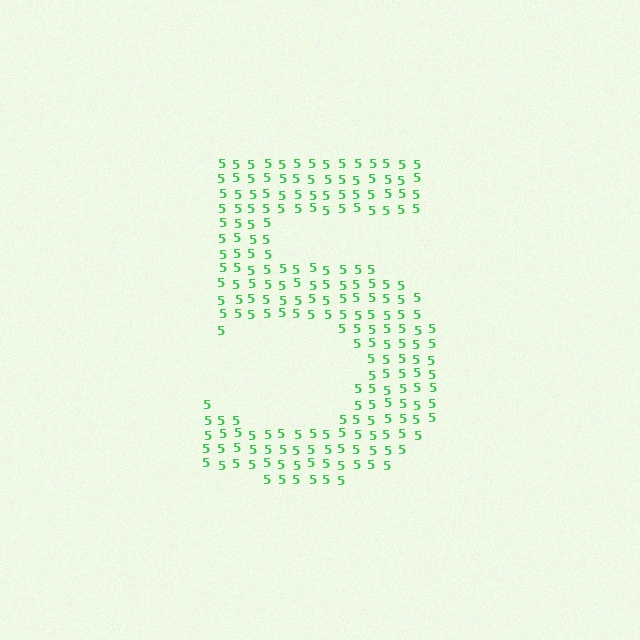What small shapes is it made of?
It is made of small digit 5's.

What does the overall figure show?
The overall figure shows the digit 5.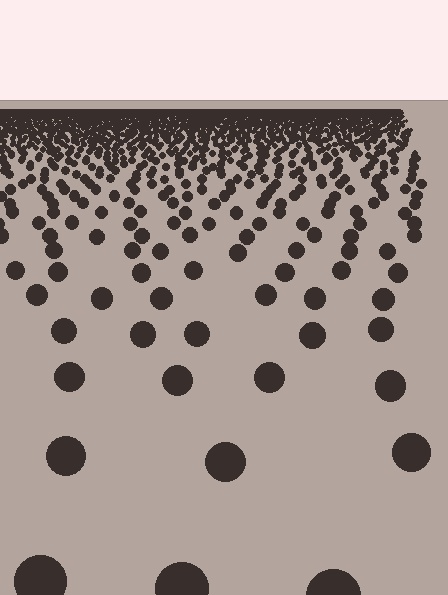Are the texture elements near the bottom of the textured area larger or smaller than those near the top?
Larger. Near the bottom, elements are closer to the viewer and appear at a bigger on-screen size.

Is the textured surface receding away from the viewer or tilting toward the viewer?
The surface is receding away from the viewer. Texture elements get smaller and denser toward the top.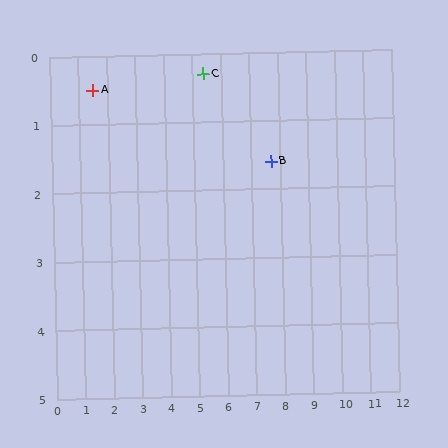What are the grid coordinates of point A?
Point A is at approximately (1.5, 0.5).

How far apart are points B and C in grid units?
Points B and C are about 2.6 grid units apart.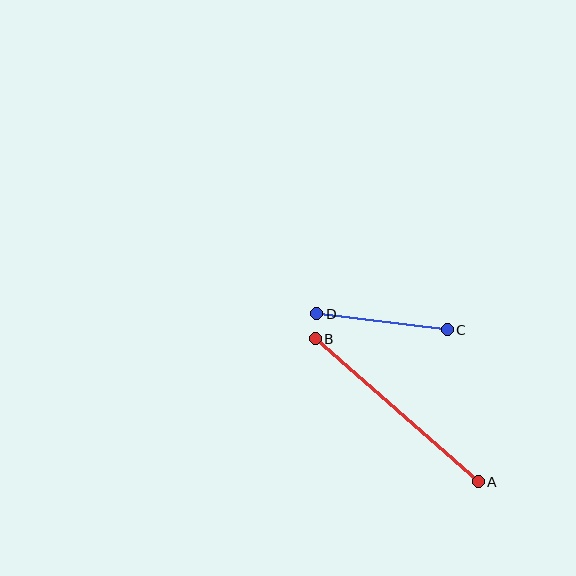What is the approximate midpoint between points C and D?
The midpoint is at approximately (382, 322) pixels.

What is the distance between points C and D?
The distance is approximately 132 pixels.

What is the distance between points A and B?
The distance is approximately 216 pixels.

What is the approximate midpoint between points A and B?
The midpoint is at approximately (397, 410) pixels.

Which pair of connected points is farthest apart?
Points A and B are farthest apart.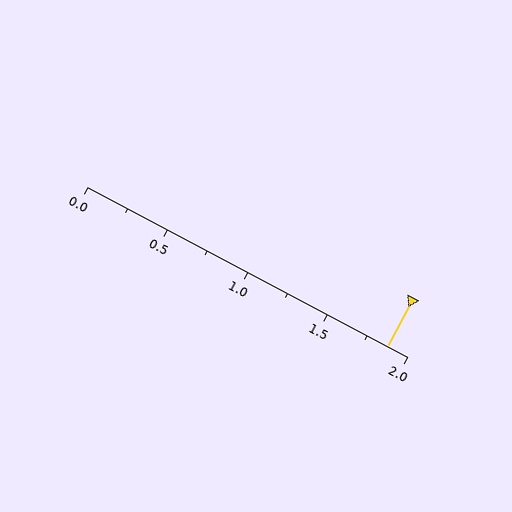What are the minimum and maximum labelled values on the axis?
The axis runs from 0.0 to 2.0.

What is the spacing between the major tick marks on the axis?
The major ticks are spaced 0.5 apart.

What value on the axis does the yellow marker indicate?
The marker indicates approximately 1.88.